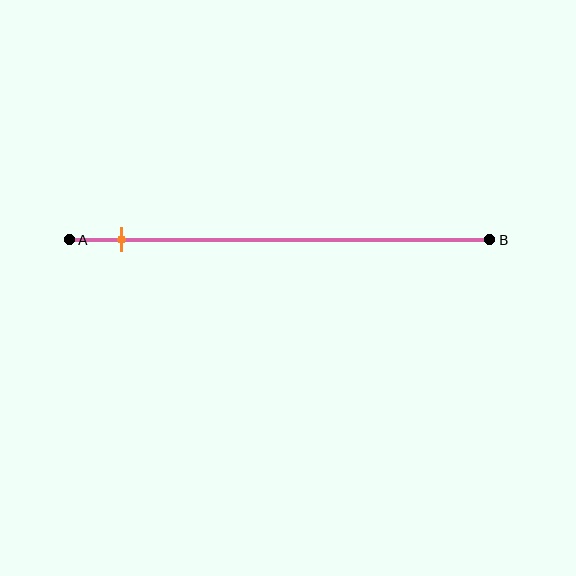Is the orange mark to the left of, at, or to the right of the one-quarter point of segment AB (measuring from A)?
The orange mark is to the left of the one-quarter point of segment AB.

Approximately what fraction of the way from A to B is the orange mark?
The orange mark is approximately 10% of the way from A to B.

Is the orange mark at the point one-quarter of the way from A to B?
No, the mark is at about 10% from A, not at the 25% one-quarter point.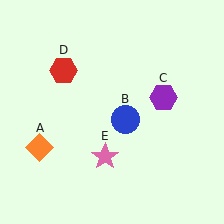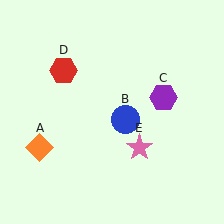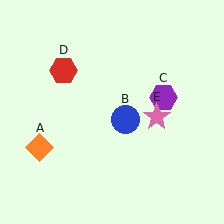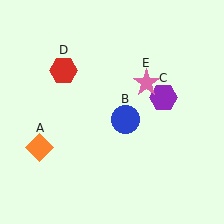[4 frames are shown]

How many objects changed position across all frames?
1 object changed position: pink star (object E).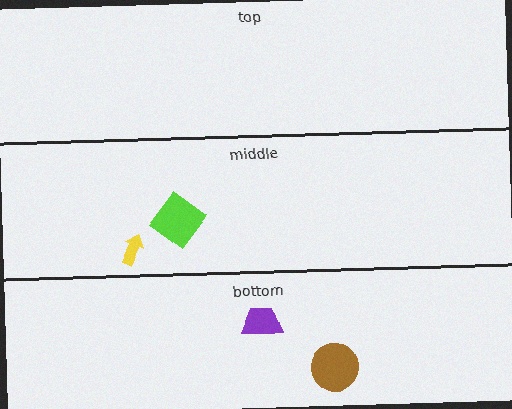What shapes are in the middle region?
The lime diamond, the yellow arrow.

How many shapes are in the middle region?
2.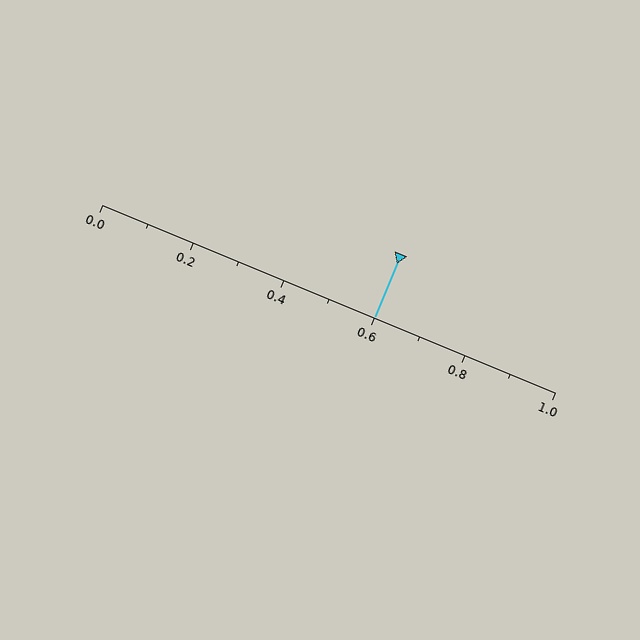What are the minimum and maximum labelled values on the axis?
The axis runs from 0.0 to 1.0.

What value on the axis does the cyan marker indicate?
The marker indicates approximately 0.6.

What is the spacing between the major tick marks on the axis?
The major ticks are spaced 0.2 apart.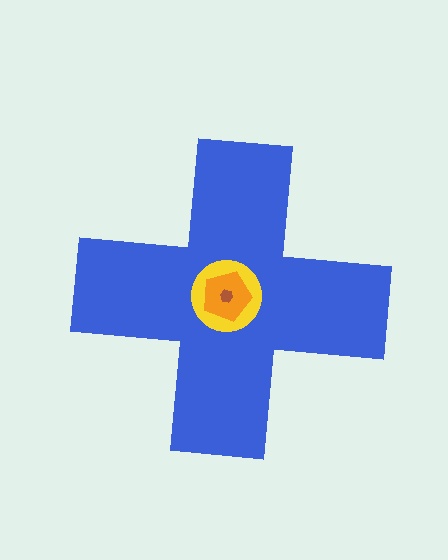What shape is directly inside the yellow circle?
The orange pentagon.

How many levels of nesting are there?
4.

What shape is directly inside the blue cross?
The yellow circle.